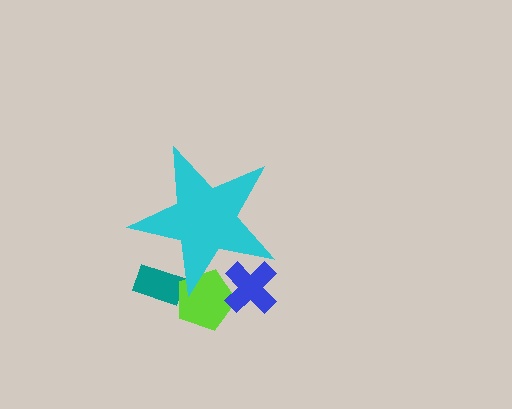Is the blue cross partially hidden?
Yes, the blue cross is partially hidden behind the cyan star.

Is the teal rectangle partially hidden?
Yes, the teal rectangle is partially hidden behind the cyan star.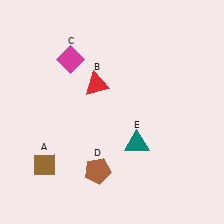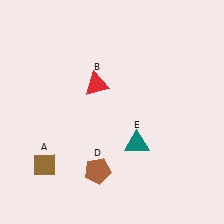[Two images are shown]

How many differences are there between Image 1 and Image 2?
There is 1 difference between the two images.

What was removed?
The magenta diamond (C) was removed in Image 2.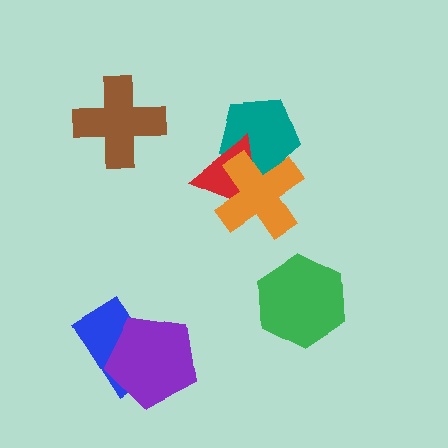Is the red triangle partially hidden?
Yes, it is partially covered by another shape.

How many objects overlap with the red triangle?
2 objects overlap with the red triangle.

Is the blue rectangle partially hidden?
Yes, it is partially covered by another shape.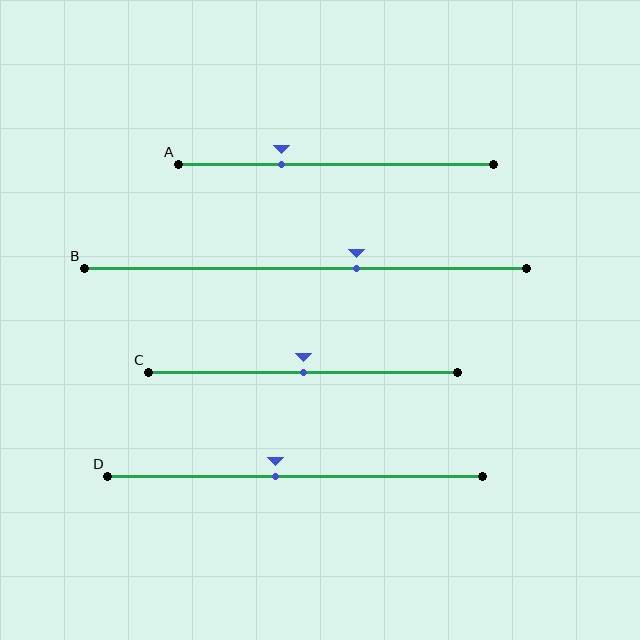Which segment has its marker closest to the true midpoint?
Segment C has its marker closest to the true midpoint.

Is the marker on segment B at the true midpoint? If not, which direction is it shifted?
No, the marker on segment B is shifted to the right by about 12% of the segment length.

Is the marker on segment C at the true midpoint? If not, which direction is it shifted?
Yes, the marker on segment C is at the true midpoint.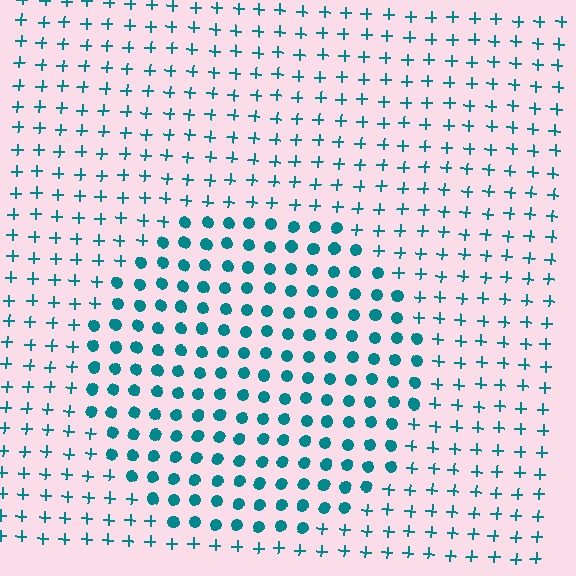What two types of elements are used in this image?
The image uses circles inside the circle region and plus signs outside it.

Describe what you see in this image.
The image is filled with small teal elements arranged in a uniform grid. A circle-shaped region contains circles, while the surrounding area contains plus signs. The boundary is defined purely by the change in element shape.